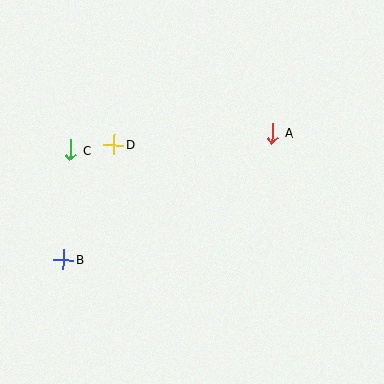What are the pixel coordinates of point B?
Point B is at (64, 260).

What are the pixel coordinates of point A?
Point A is at (272, 133).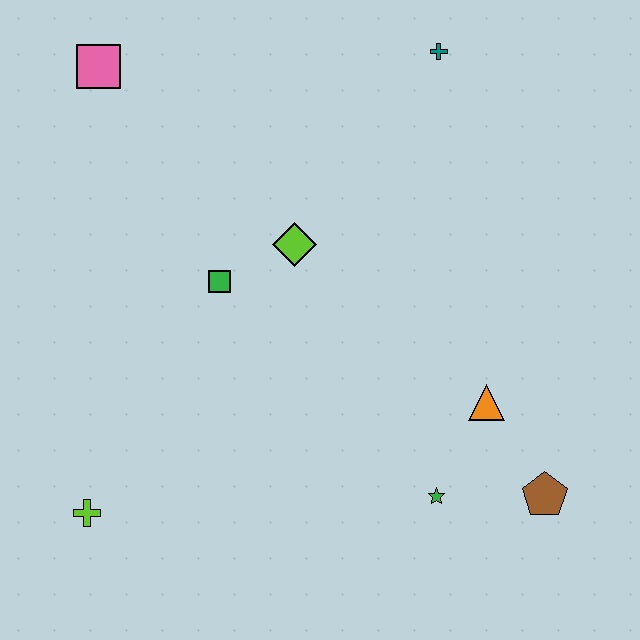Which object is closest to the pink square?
The green square is closest to the pink square.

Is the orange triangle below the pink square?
Yes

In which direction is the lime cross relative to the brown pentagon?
The lime cross is to the left of the brown pentagon.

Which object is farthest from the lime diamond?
The brown pentagon is farthest from the lime diamond.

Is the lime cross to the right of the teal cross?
No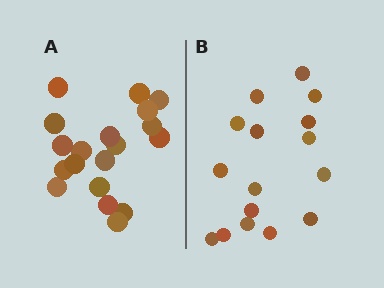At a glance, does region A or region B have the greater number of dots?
Region A (the left region) has more dots.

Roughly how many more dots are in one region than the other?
Region A has just a few more — roughly 2 or 3 more dots than region B.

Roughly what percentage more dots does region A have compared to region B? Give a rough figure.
About 20% more.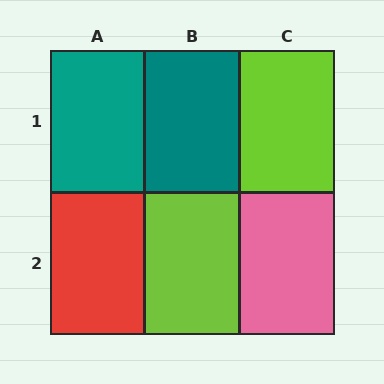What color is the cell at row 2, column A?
Red.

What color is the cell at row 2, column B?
Lime.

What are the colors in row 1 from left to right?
Teal, teal, lime.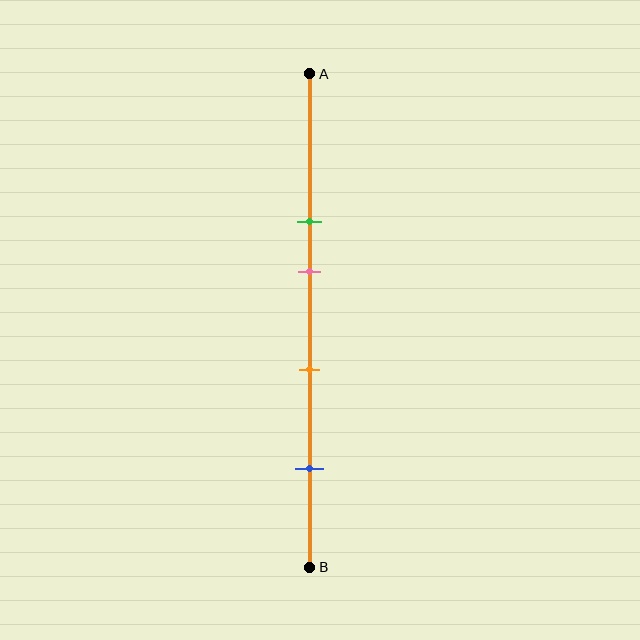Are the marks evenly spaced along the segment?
No, the marks are not evenly spaced.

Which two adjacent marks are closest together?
The green and pink marks are the closest adjacent pair.